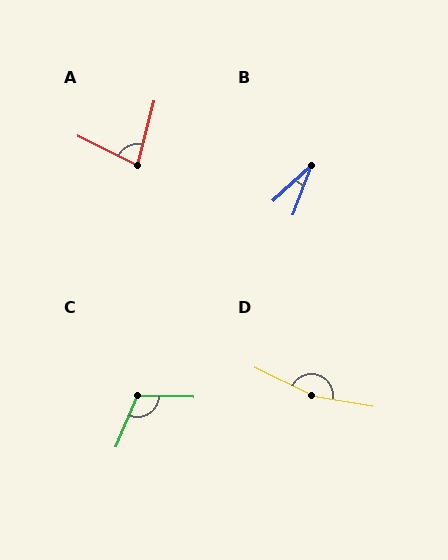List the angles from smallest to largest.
B (27°), A (78°), C (111°), D (164°).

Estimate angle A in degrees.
Approximately 78 degrees.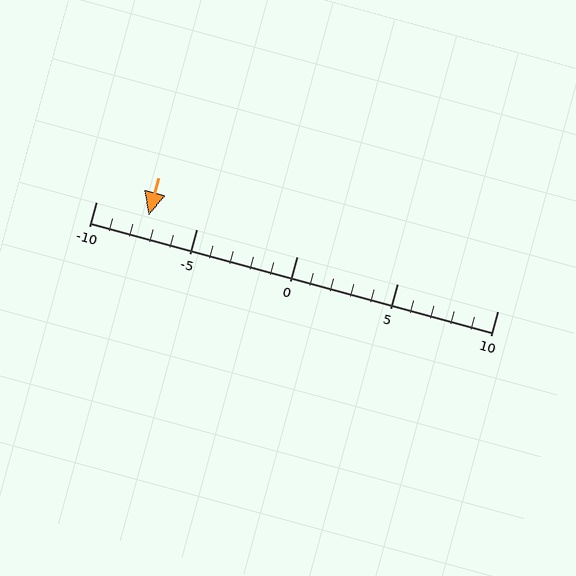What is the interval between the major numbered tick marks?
The major tick marks are spaced 5 units apart.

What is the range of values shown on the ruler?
The ruler shows values from -10 to 10.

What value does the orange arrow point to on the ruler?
The orange arrow points to approximately -7.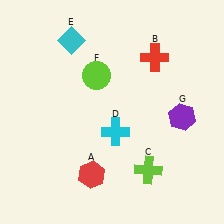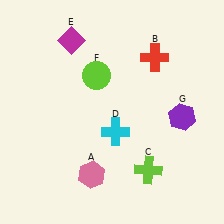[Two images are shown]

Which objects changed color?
A changed from red to pink. E changed from cyan to magenta.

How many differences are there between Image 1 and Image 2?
There are 2 differences between the two images.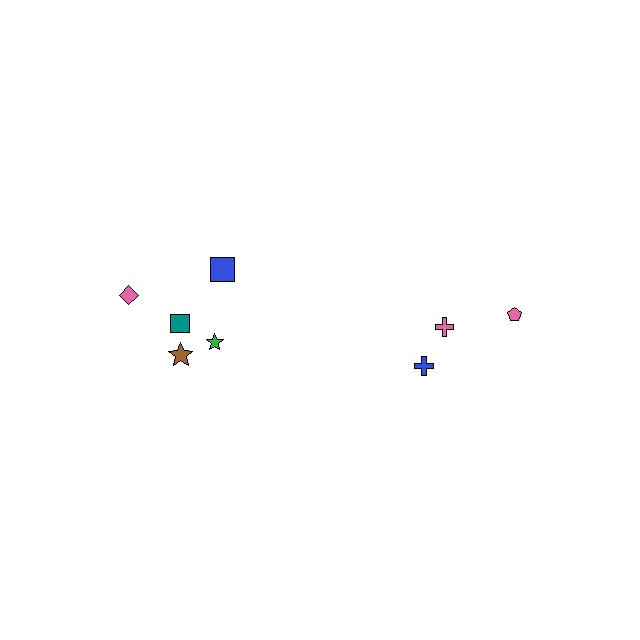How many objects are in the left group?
There are 5 objects.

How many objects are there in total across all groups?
There are 8 objects.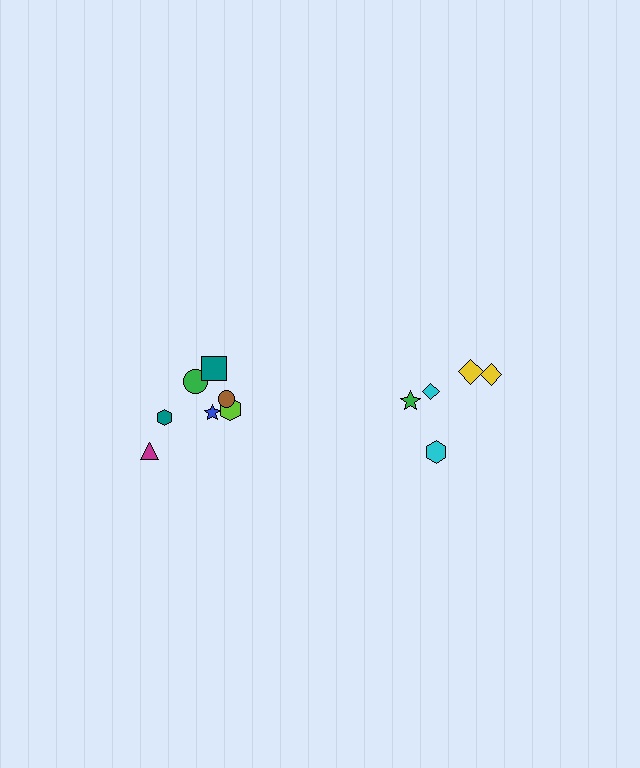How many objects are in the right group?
There are 5 objects.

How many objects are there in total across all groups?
There are 12 objects.